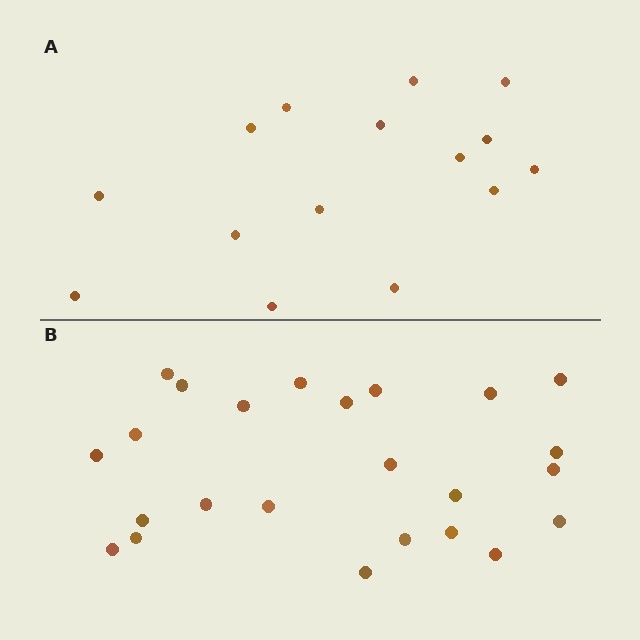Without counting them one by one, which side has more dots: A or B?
Region B (the bottom region) has more dots.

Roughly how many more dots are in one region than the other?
Region B has roughly 8 or so more dots than region A.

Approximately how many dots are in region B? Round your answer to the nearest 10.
About 20 dots. (The exact count is 24, which rounds to 20.)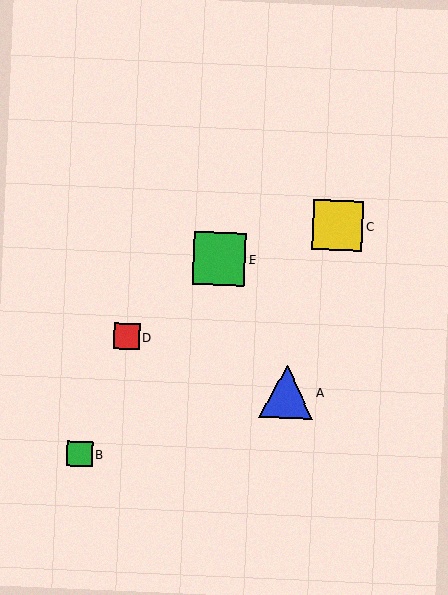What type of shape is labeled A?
Shape A is a blue triangle.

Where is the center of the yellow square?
The center of the yellow square is at (338, 226).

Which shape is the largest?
The blue triangle (labeled A) is the largest.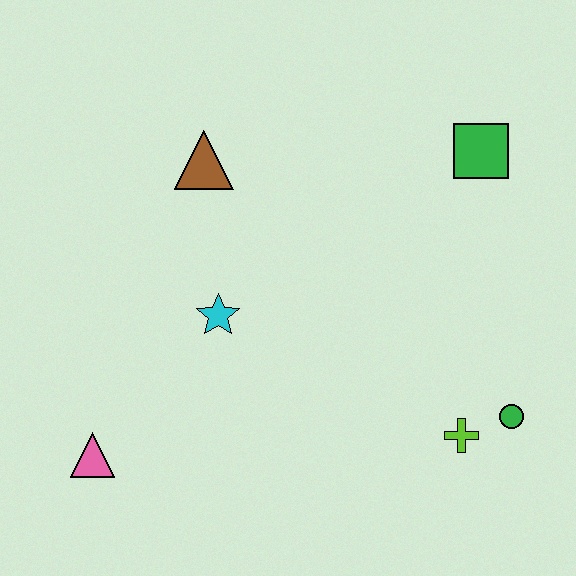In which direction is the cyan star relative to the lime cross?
The cyan star is to the left of the lime cross.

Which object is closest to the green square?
The green circle is closest to the green square.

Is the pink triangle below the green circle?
Yes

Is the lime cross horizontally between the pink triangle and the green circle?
Yes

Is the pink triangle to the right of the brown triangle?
No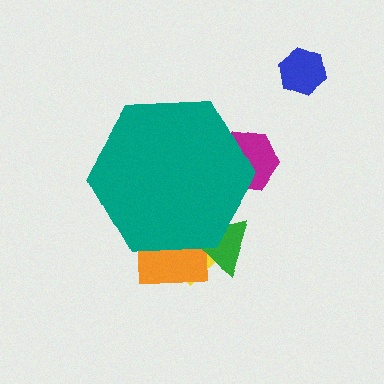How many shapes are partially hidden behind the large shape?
4 shapes are partially hidden.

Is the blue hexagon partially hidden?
No, the blue hexagon is fully visible.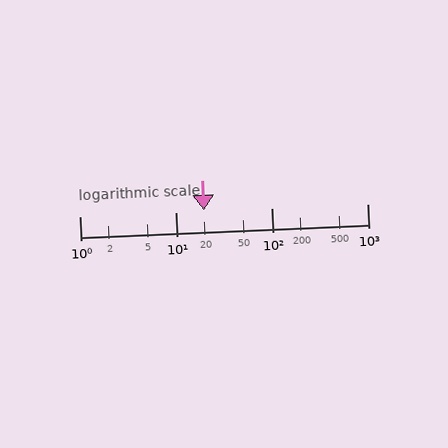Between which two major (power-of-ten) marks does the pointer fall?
The pointer is between 10 and 100.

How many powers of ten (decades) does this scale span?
The scale spans 3 decades, from 1 to 1000.